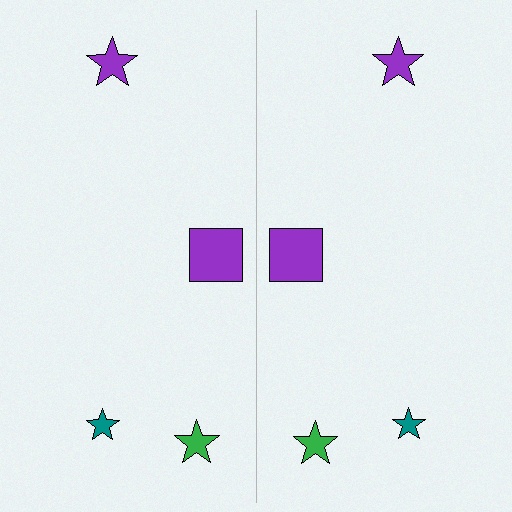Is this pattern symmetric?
Yes, this pattern has bilateral (reflection) symmetry.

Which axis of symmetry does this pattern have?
The pattern has a vertical axis of symmetry running through the center of the image.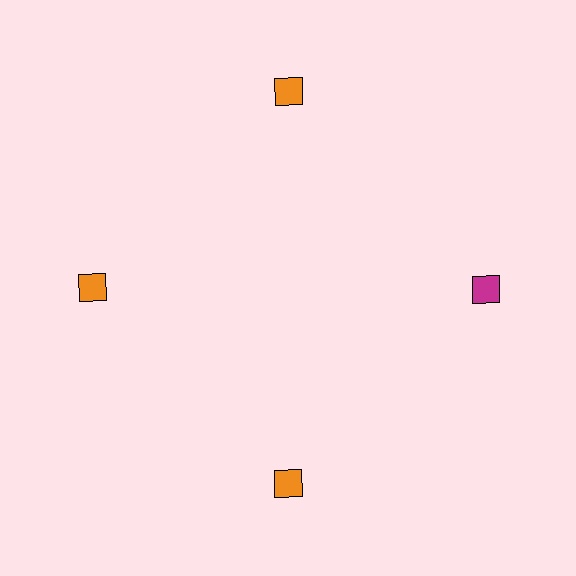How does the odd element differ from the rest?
It has a different color: magenta instead of orange.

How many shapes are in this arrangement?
There are 4 shapes arranged in a ring pattern.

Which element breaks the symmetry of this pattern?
The magenta diamond at roughly the 3 o'clock position breaks the symmetry. All other shapes are orange diamonds.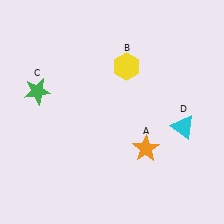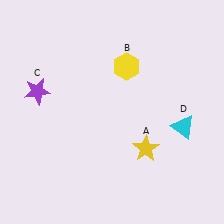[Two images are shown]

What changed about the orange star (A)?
In Image 1, A is orange. In Image 2, it changed to yellow.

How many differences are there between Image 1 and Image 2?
There are 2 differences between the two images.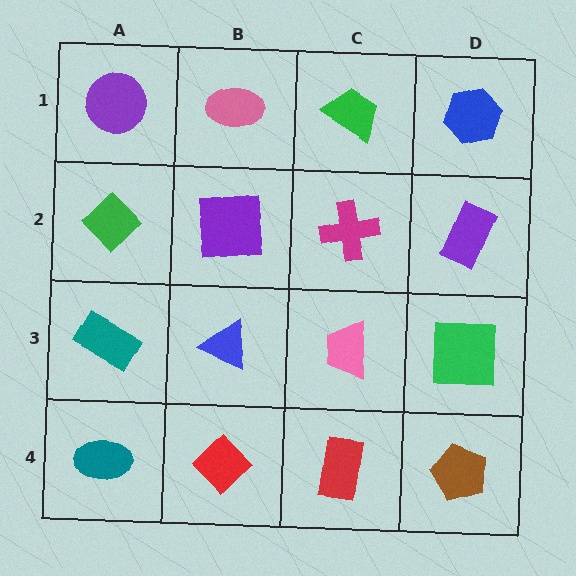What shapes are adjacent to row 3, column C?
A magenta cross (row 2, column C), a red rectangle (row 4, column C), a blue triangle (row 3, column B), a green square (row 3, column D).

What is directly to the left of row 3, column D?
A pink trapezoid.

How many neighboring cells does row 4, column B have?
3.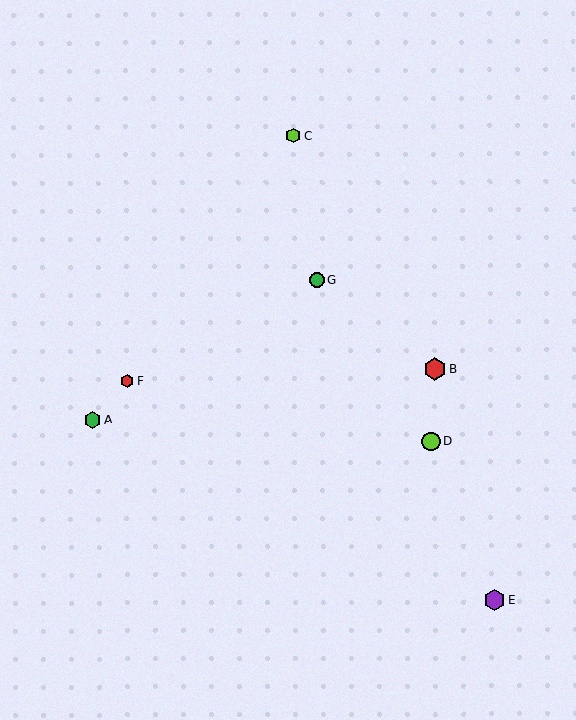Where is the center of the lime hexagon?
The center of the lime hexagon is at (294, 136).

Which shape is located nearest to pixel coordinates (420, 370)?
The red hexagon (labeled B) at (435, 369) is nearest to that location.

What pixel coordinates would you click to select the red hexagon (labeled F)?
Click at (127, 381) to select the red hexagon F.